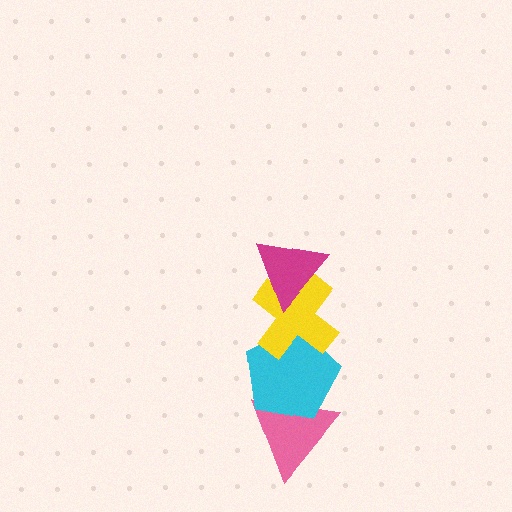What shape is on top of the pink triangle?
The cyan pentagon is on top of the pink triangle.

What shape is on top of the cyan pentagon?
The yellow cross is on top of the cyan pentagon.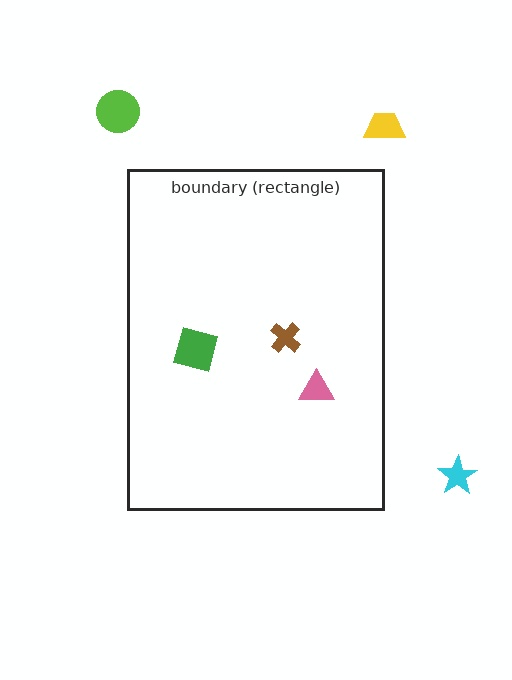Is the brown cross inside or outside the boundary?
Inside.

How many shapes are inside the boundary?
3 inside, 3 outside.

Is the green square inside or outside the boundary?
Inside.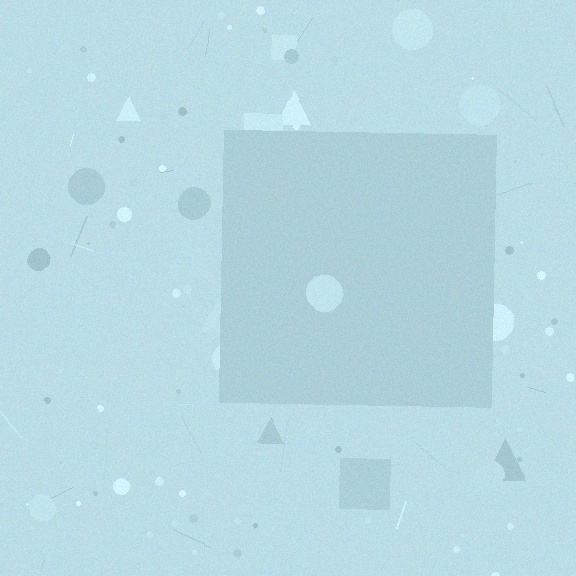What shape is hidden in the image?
A square is hidden in the image.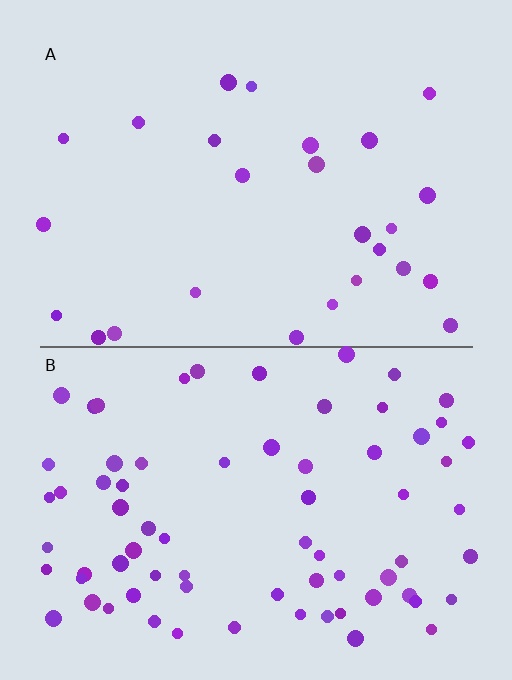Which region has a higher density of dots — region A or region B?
B (the bottom).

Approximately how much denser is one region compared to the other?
Approximately 2.7× — region B over region A.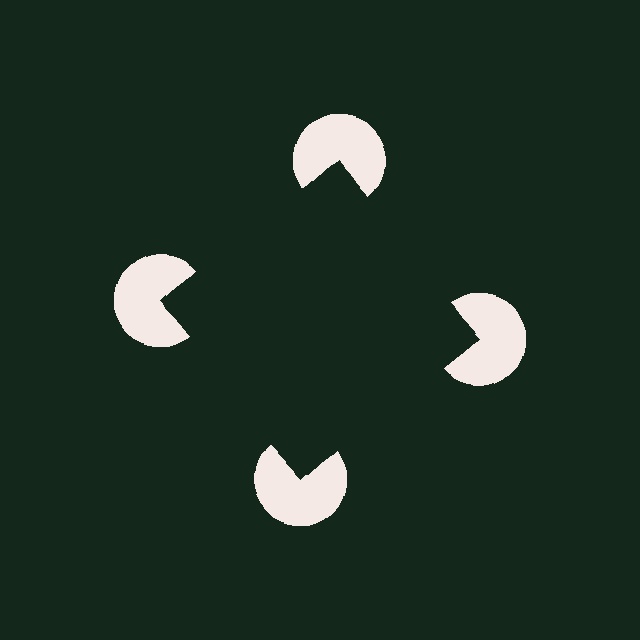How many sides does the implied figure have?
4 sides.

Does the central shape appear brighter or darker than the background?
It typically appears slightly darker than the background, even though no actual brightness change is drawn.